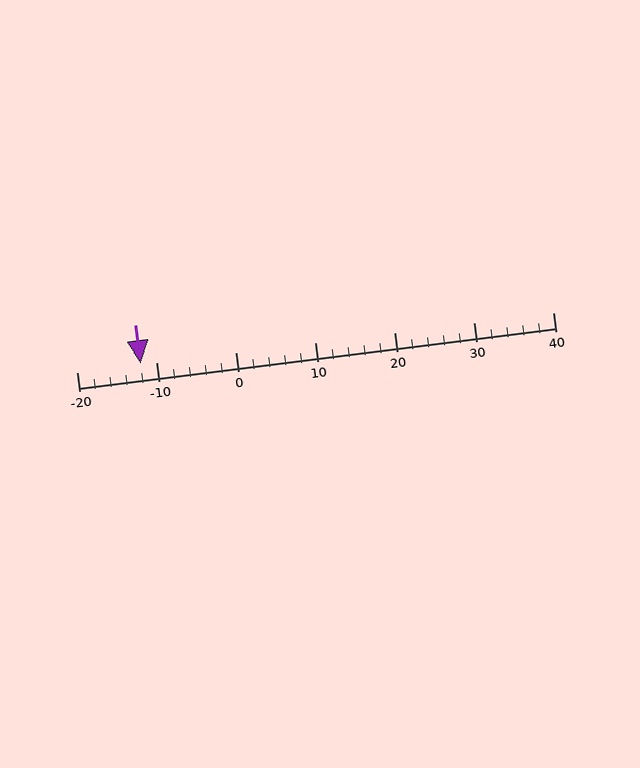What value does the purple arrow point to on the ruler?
The purple arrow points to approximately -12.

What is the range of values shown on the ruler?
The ruler shows values from -20 to 40.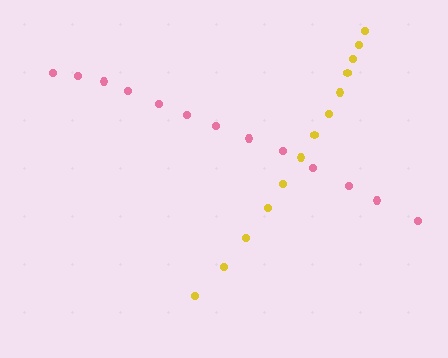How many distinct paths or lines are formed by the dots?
There are 2 distinct paths.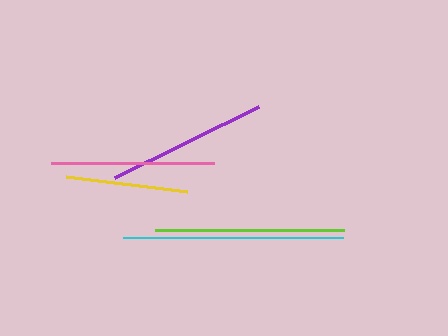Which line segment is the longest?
The cyan line is the longest at approximately 219 pixels.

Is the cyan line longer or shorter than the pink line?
The cyan line is longer than the pink line.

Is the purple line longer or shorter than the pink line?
The pink line is longer than the purple line.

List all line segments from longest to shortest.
From longest to shortest: cyan, lime, pink, purple, yellow.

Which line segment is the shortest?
The yellow line is the shortest at approximately 122 pixels.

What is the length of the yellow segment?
The yellow segment is approximately 122 pixels long.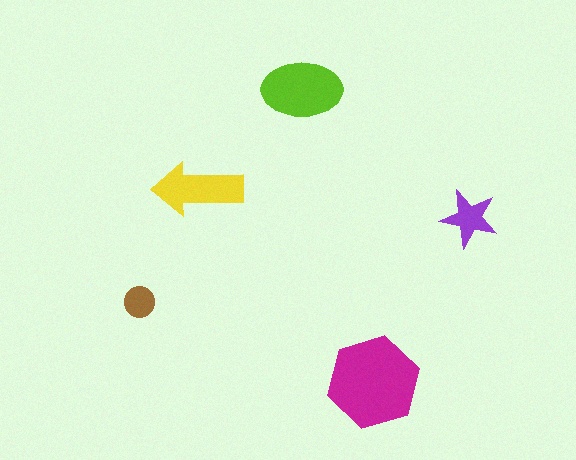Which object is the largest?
The magenta hexagon.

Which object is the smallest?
The brown circle.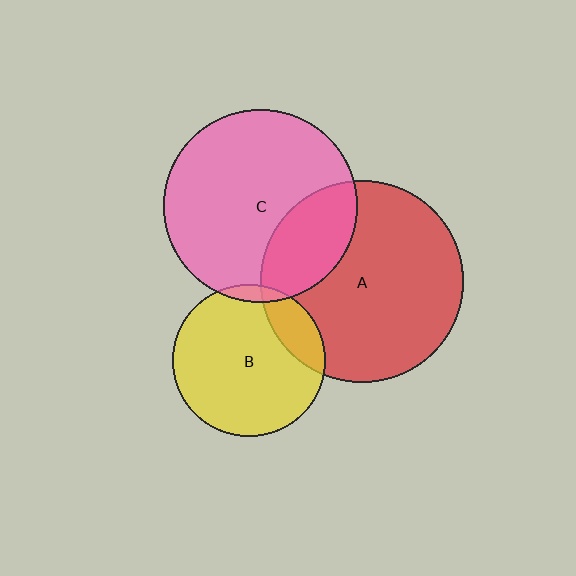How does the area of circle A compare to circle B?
Approximately 1.8 times.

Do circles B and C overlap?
Yes.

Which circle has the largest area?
Circle A (red).